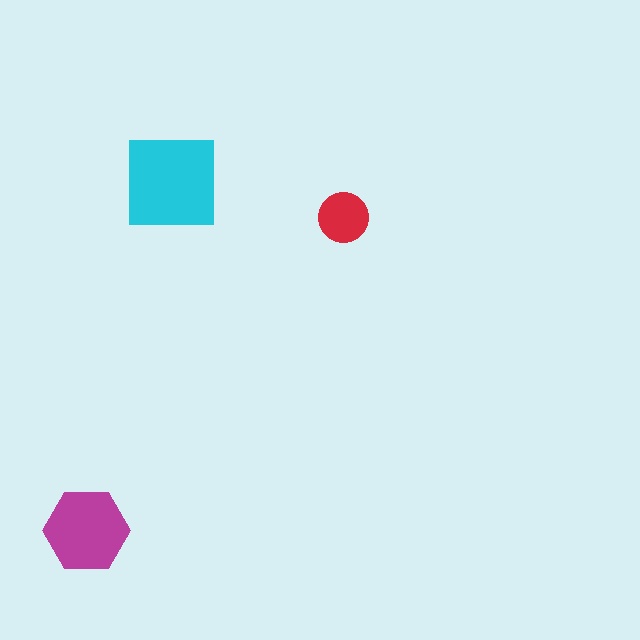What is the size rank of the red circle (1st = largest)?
3rd.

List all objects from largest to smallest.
The cyan square, the magenta hexagon, the red circle.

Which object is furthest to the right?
The red circle is rightmost.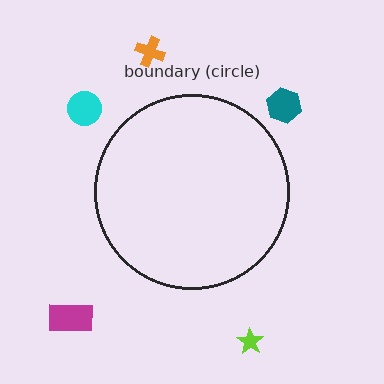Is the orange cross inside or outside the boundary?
Outside.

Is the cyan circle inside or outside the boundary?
Outside.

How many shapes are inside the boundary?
0 inside, 5 outside.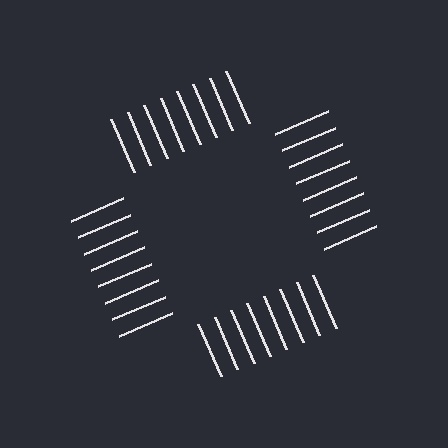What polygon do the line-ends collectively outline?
An illusory square — the line segments terminate on its edges but no continuous stroke is drawn.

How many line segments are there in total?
32 — 8 along each of the 4 edges.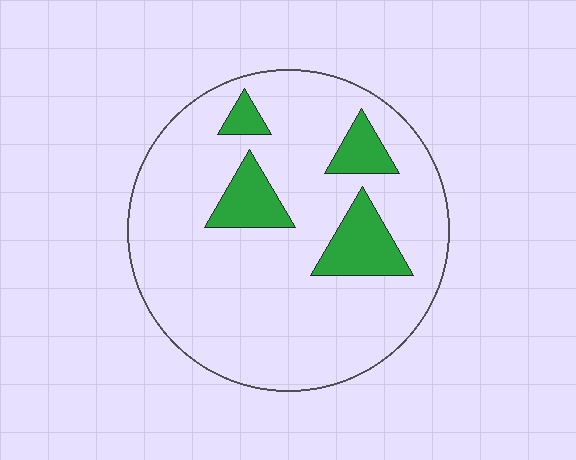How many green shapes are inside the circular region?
4.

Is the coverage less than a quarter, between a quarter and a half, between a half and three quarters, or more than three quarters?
Less than a quarter.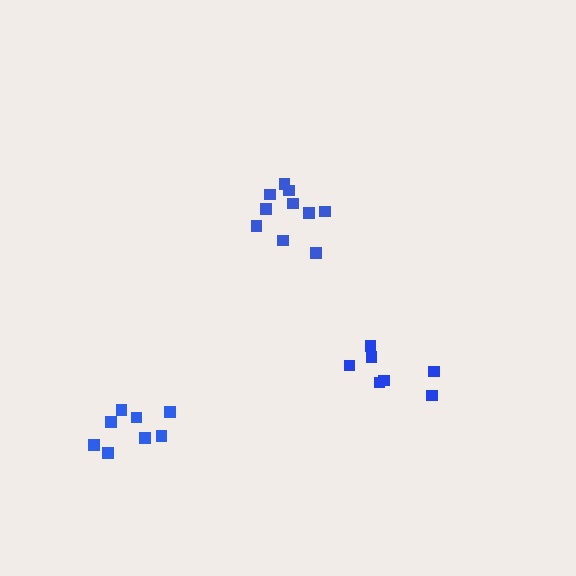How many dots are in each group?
Group 1: 8 dots, Group 2: 10 dots, Group 3: 7 dots (25 total).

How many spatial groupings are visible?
There are 3 spatial groupings.